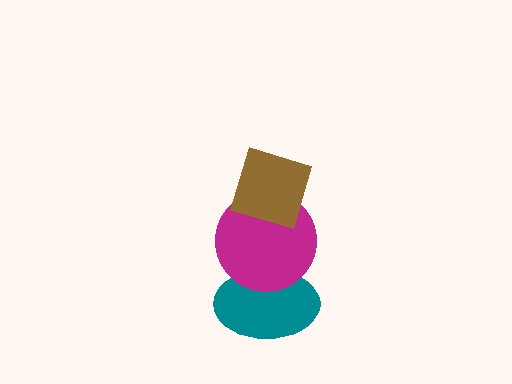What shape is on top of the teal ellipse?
The magenta circle is on top of the teal ellipse.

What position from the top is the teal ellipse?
The teal ellipse is 3rd from the top.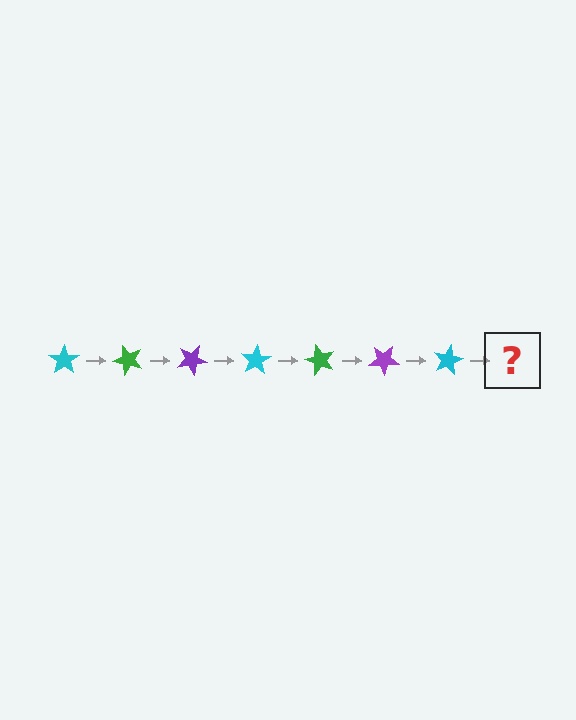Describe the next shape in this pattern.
It should be a green star, rotated 350 degrees from the start.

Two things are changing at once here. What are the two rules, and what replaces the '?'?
The two rules are that it rotates 50 degrees each step and the color cycles through cyan, green, and purple. The '?' should be a green star, rotated 350 degrees from the start.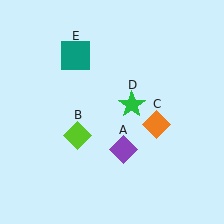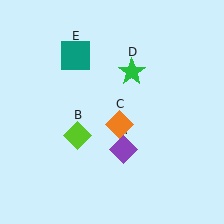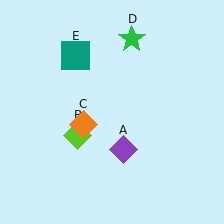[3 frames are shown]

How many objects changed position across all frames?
2 objects changed position: orange diamond (object C), green star (object D).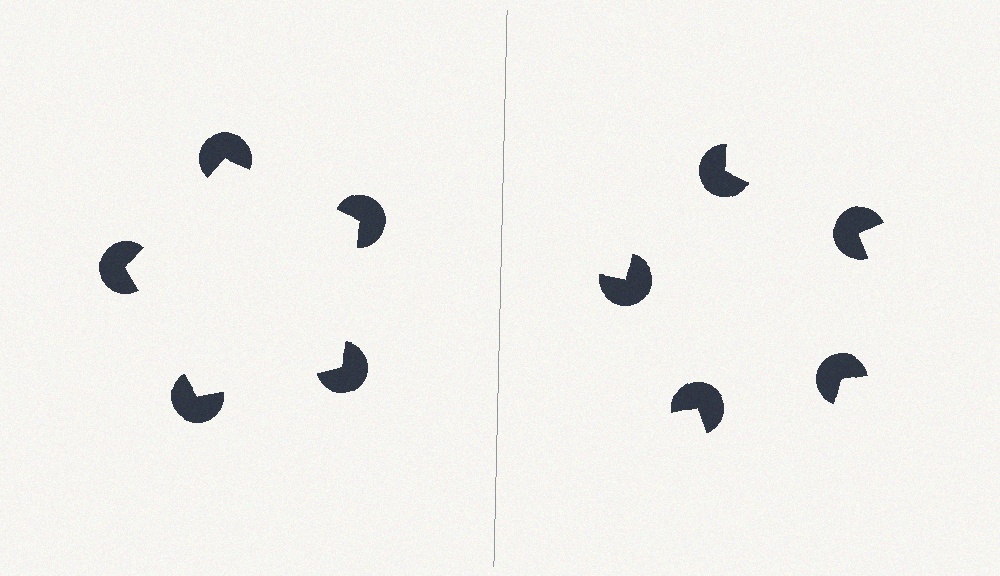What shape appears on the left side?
An illusory pentagon.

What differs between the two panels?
The pac-man discs are positioned identically on both sides; only the wedge orientations differ. On the left they align to a pentagon; on the right they are misaligned.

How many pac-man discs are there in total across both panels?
10 — 5 on each side.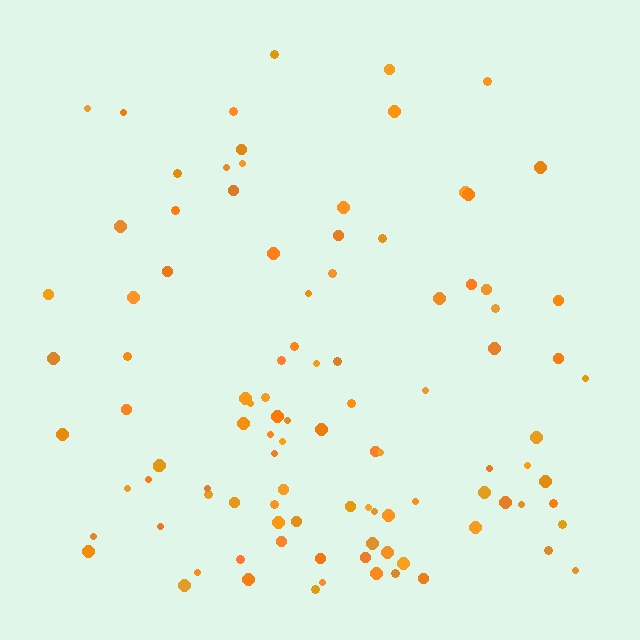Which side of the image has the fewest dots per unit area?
The top.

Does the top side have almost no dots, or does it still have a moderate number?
Still a moderate number, just noticeably fewer than the bottom.